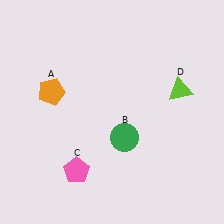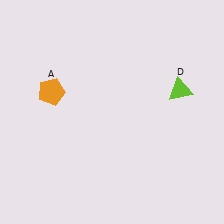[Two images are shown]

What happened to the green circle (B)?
The green circle (B) was removed in Image 2. It was in the bottom-right area of Image 1.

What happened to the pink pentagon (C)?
The pink pentagon (C) was removed in Image 2. It was in the bottom-left area of Image 1.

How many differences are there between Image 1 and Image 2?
There are 2 differences between the two images.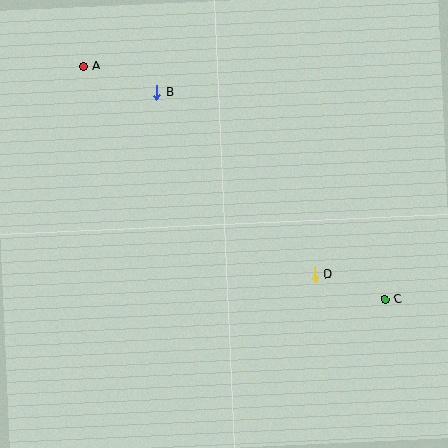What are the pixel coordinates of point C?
Point C is at (385, 300).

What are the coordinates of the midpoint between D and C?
The midpoint between D and C is at (350, 287).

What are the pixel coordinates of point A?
Point A is at (83, 66).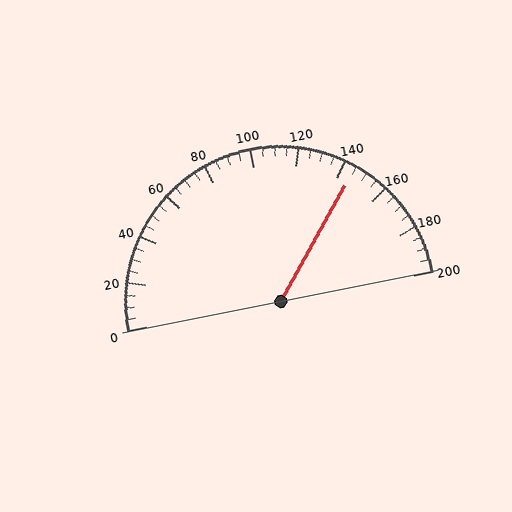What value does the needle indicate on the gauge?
The needle indicates approximately 145.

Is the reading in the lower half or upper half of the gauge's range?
The reading is in the upper half of the range (0 to 200).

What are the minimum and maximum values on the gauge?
The gauge ranges from 0 to 200.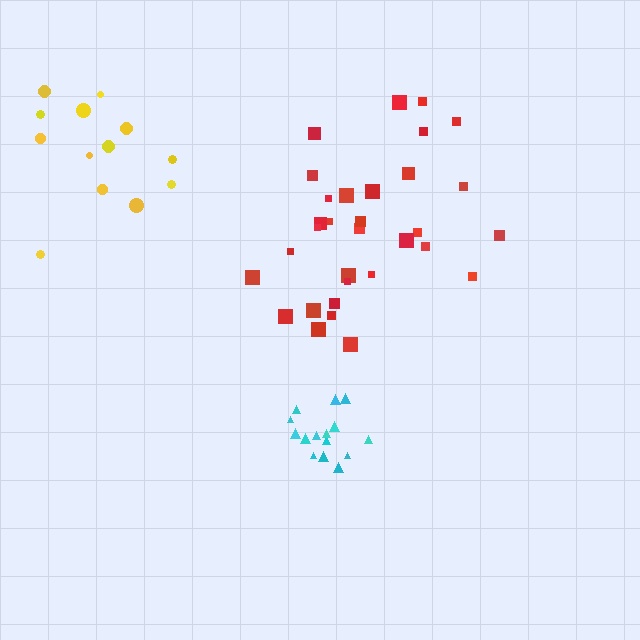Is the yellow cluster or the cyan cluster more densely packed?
Cyan.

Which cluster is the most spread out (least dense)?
Yellow.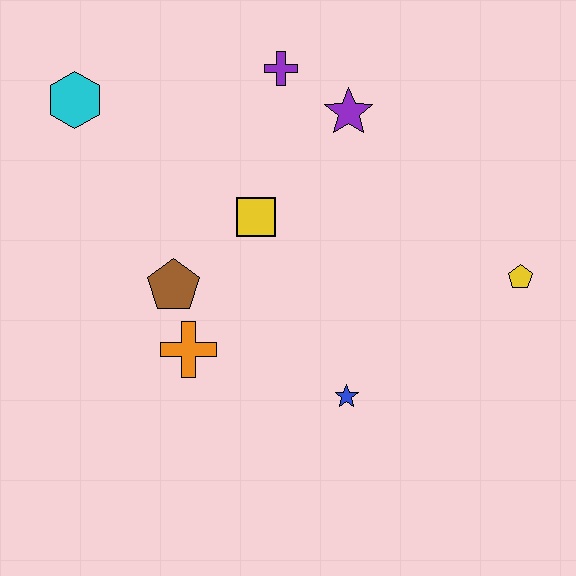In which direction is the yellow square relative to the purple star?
The yellow square is below the purple star.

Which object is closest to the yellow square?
The brown pentagon is closest to the yellow square.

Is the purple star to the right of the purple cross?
Yes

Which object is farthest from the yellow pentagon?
The cyan hexagon is farthest from the yellow pentagon.